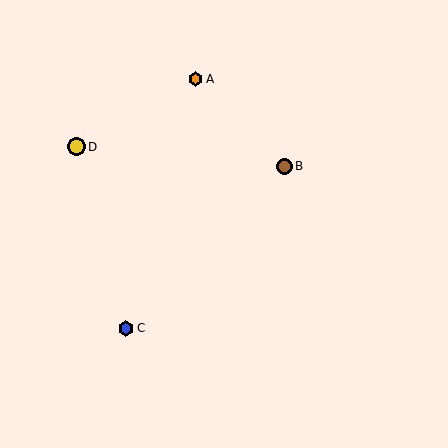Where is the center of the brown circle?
The center of the brown circle is at (284, 167).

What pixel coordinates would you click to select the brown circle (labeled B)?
Click at (284, 167) to select the brown circle B.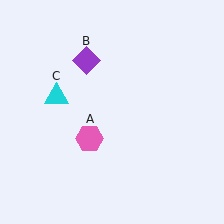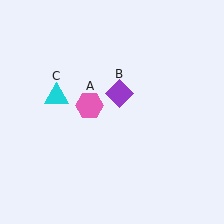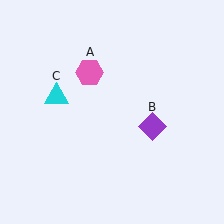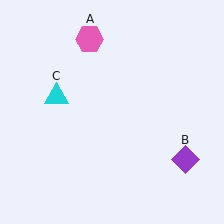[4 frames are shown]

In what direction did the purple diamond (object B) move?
The purple diamond (object B) moved down and to the right.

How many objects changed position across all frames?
2 objects changed position: pink hexagon (object A), purple diamond (object B).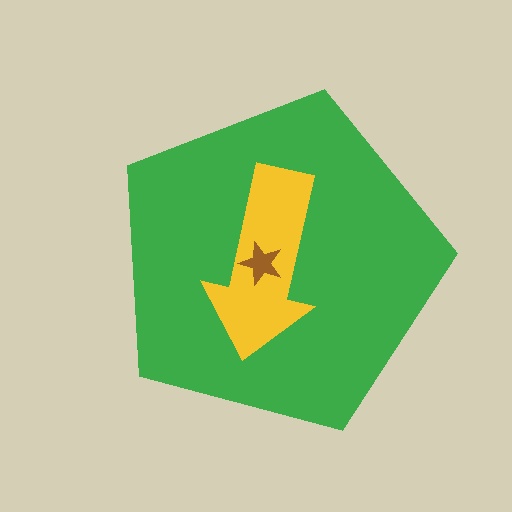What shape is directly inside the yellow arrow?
The brown star.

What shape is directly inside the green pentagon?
The yellow arrow.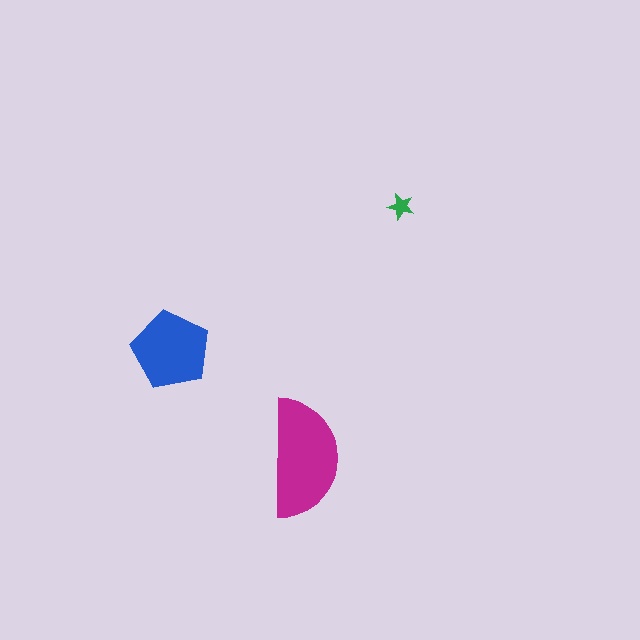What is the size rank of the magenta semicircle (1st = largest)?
1st.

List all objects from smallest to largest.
The green star, the blue pentagon, the magenta semicircle.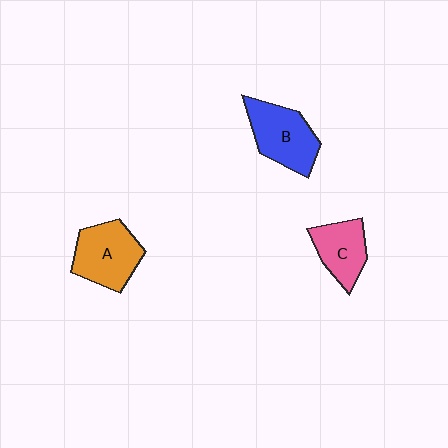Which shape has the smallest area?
Shape C (pink).